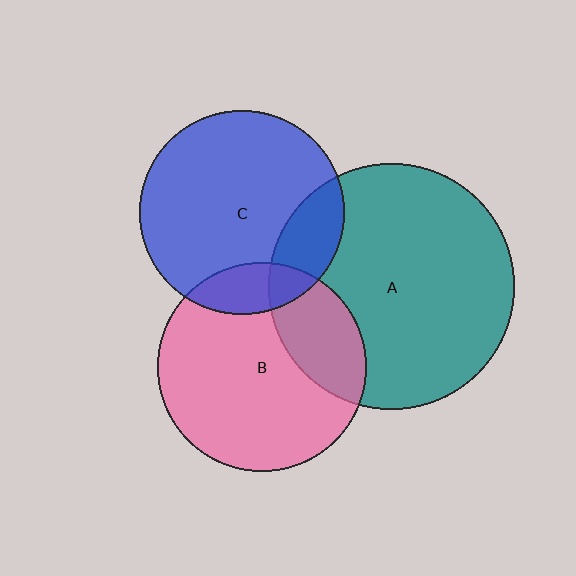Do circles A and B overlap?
Yes.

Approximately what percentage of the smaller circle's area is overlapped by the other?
Approximately 25%.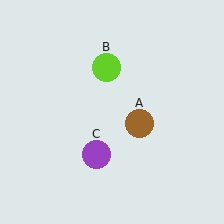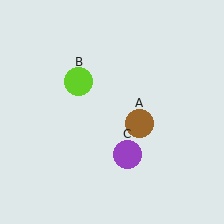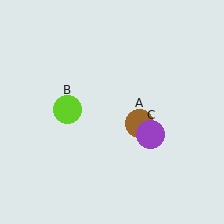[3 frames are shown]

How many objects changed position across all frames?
2 objects changed position: lime circle (object B), purple circle (object C).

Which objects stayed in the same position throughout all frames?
Brown circle (object A) remained stationary.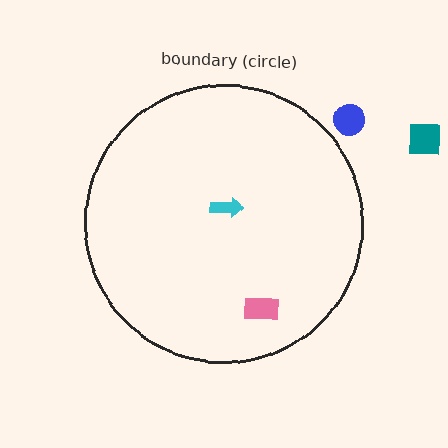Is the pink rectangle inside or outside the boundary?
Inside.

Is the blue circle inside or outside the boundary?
Outside.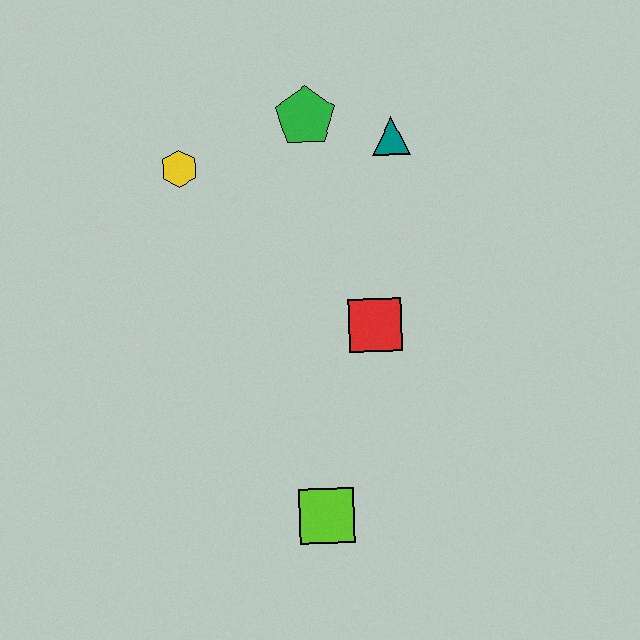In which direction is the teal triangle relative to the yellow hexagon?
The teal triangle is to the right of the yellow hexagon.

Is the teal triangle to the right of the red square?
Yes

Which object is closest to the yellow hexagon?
The green pentagon is closest to the yellow hexagon.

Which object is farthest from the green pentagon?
The lime square is farthest from the green pentagon.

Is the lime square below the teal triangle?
Yes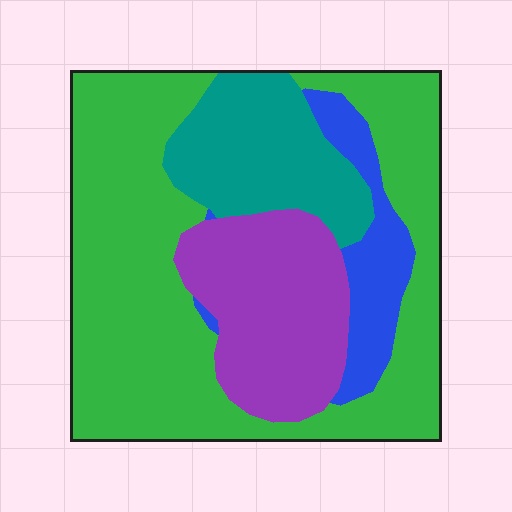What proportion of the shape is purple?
Purple covers 20% of the shape.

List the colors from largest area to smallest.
From largest to smallest: green, purple, teal, blue.